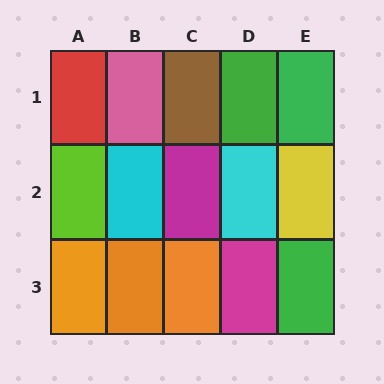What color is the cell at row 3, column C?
Orange.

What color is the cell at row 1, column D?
Green.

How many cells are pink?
1 cell is pink.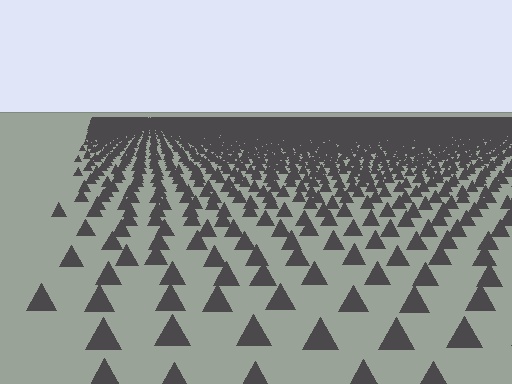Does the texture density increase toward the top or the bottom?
Density increases toward the top.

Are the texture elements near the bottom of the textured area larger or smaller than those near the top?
Larger. Near the bottom, elements are closer to the viewer and appear at a bigger on-screen size.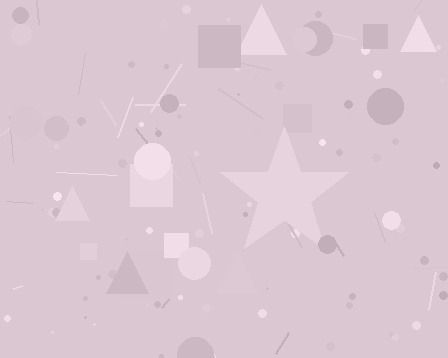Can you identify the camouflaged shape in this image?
The camouflaged shape is a star.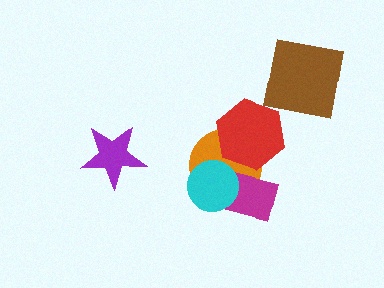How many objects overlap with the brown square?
0 objects overlap with the brown square.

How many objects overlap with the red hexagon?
2 objects overlap with the red hexagon.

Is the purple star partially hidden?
No, no other shape covers it.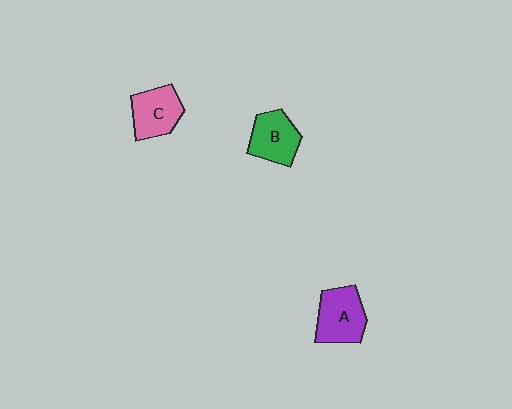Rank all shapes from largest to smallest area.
From largest to smallest: A (purple), C (pink), B (green).